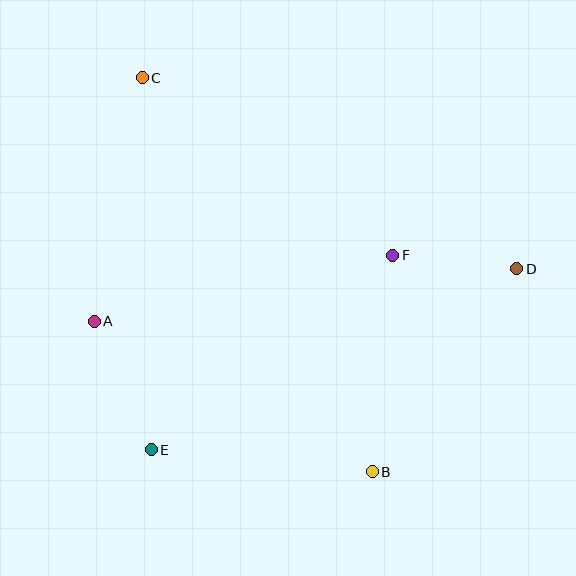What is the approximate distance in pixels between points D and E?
The distance between D and E is approximately 408 pixels.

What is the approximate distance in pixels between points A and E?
The distance between A and E is approximately 141 pixels.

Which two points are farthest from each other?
Points B and C are farthest from each other.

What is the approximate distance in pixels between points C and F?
The distance between C and F is approximately 307 pixels.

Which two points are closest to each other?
Points D and F are closest to each other.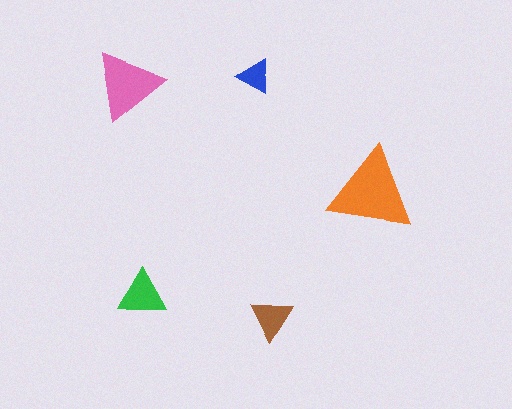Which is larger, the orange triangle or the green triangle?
The orange one.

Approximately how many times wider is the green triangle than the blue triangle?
About 1.5 times wider.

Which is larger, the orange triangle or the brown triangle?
The orange one.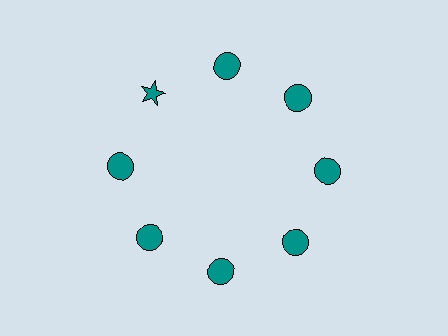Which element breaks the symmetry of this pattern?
The teal star at roughly the 10 o'clock position breaks the symmetry. All other shapes are teal circles.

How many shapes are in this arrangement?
There are 8 shapes arranged in a ring pattern.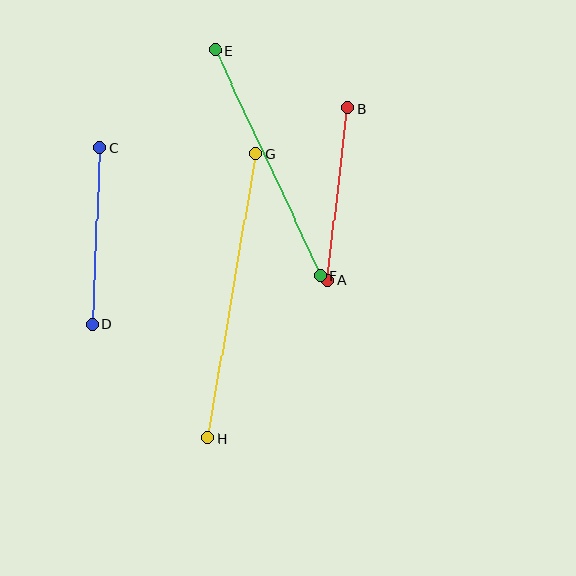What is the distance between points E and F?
The distance is approximately 249 pixels.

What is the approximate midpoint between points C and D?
The midpoint is at approximately (96, 236) pixels.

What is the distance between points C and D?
The distance is approximately 176 pixels.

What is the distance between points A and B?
The distance is approximately 173 pixels.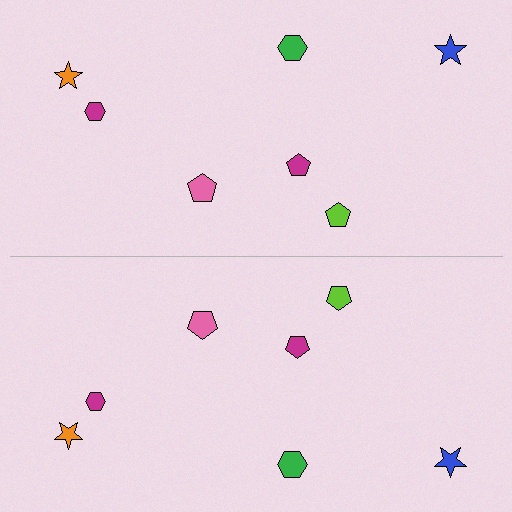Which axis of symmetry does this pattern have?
The pattern has a horizontal axis of symmetry running through the center of the image.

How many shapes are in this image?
There are 14 shapes in this image.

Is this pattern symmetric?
Yes, this pattern has bilateral (reflection) symmetry.